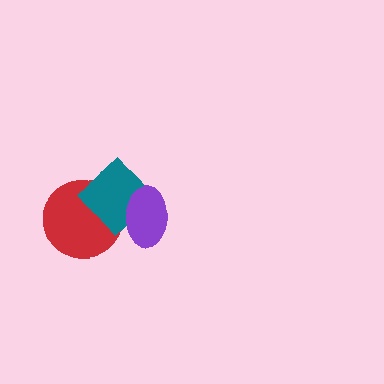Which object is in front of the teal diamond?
The purple ellipse is in front of the teal diamond.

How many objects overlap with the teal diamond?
2 objects overlap with the teal diamond.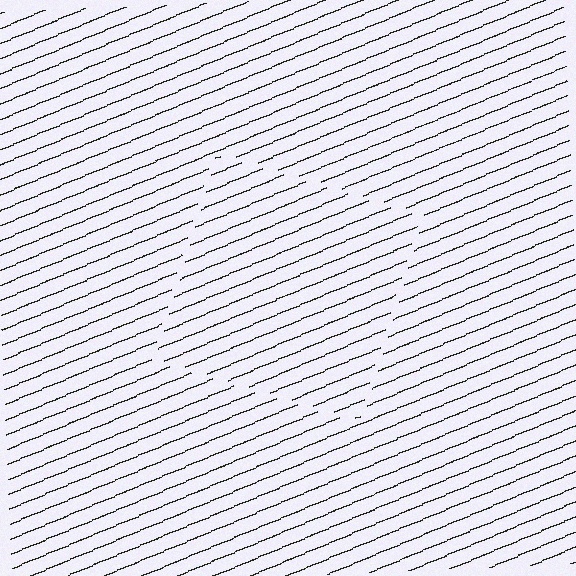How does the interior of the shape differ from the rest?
The interior of the shape contains the same grating, shifted by half a period — the contour is defined by the phase discontinuity where line-ends from the inner and outer gratings abut.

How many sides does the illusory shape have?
4 sides — the line-ends trace a square.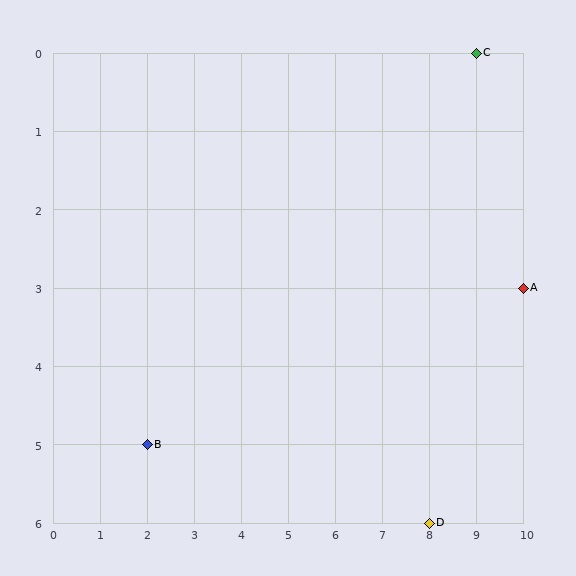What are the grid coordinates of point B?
Point B is at grid coordinates (2, 5).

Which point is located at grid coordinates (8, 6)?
Point D is at (8, 6).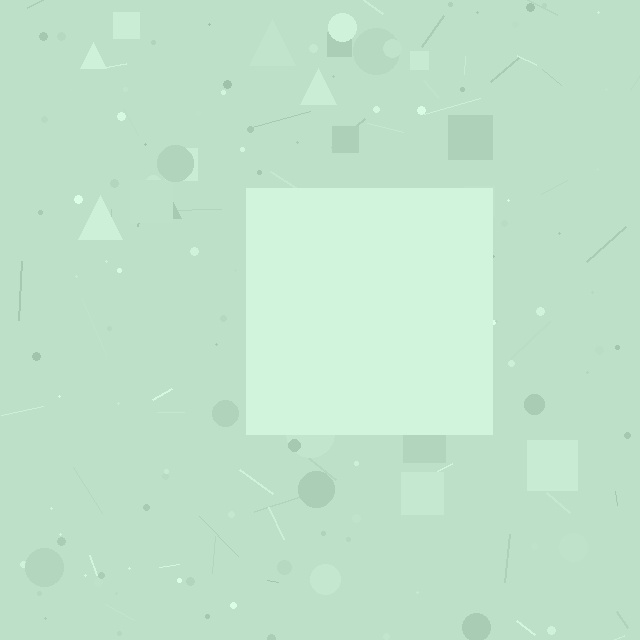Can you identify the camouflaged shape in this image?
The camouflaged shape is a square.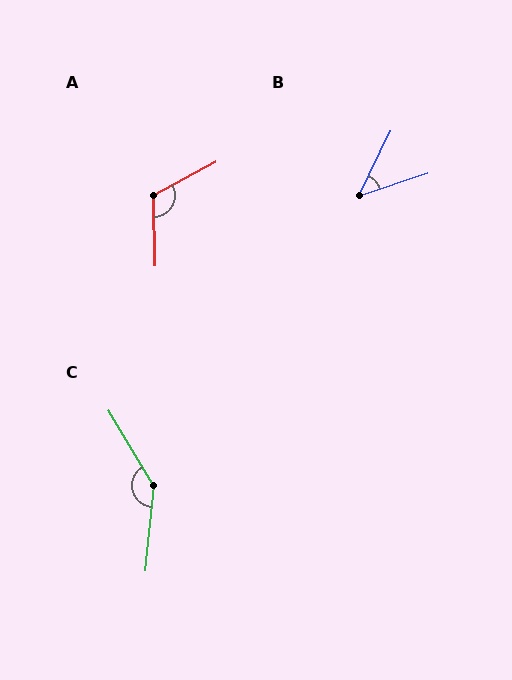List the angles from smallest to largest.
B (46°), A (117°), C (143°).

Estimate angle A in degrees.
Approximately 117 degrees.